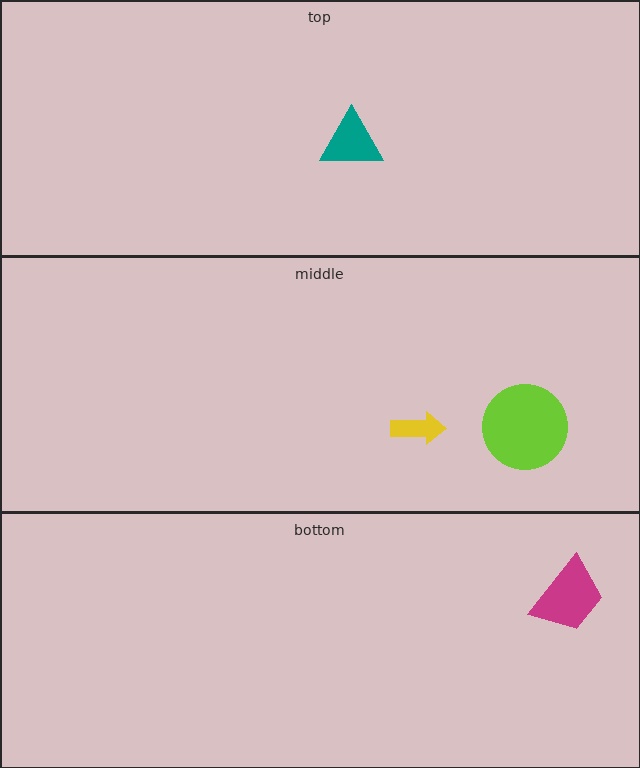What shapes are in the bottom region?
The magenta trapezoid.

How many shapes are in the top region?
1.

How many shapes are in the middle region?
2.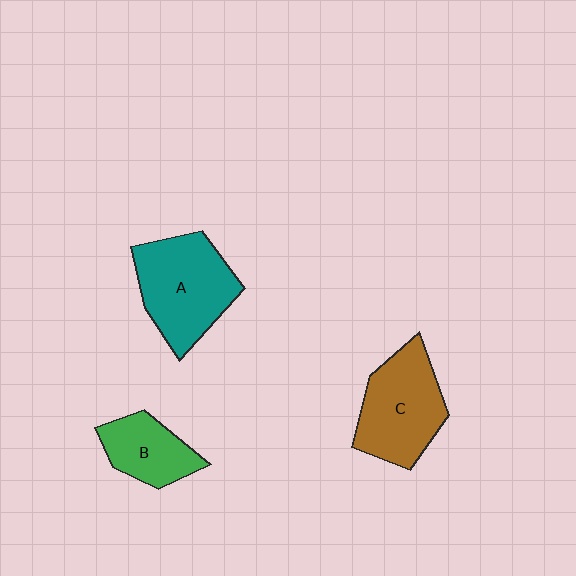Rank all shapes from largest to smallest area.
From largest to smallest: A (teal), C (brown), B (green).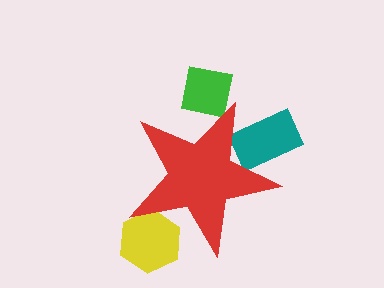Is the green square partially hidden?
Yes, the green square is partially hidden behind the red star.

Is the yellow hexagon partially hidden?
Yes, the yellow hexagon is partially hidden behind the red star.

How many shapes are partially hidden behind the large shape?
3 shapes are partially hidden.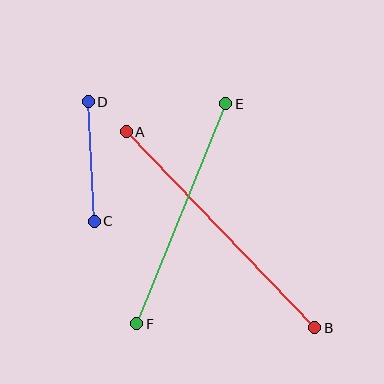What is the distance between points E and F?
The distance is approximately 237 pixels.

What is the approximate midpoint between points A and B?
The midpoint is at approximately (221, 230) pixels.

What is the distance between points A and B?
The distance is approximately 272 pixels.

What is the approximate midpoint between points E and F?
The midpoint is at approximately (181, 214) pixels.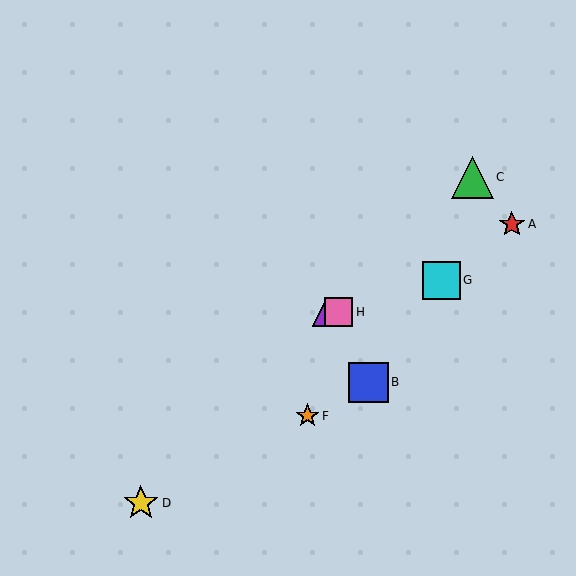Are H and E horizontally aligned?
Yes, both are at y≈312.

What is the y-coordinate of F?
Object F is at y≈416.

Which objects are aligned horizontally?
Objects E, H are aligned horizontally.